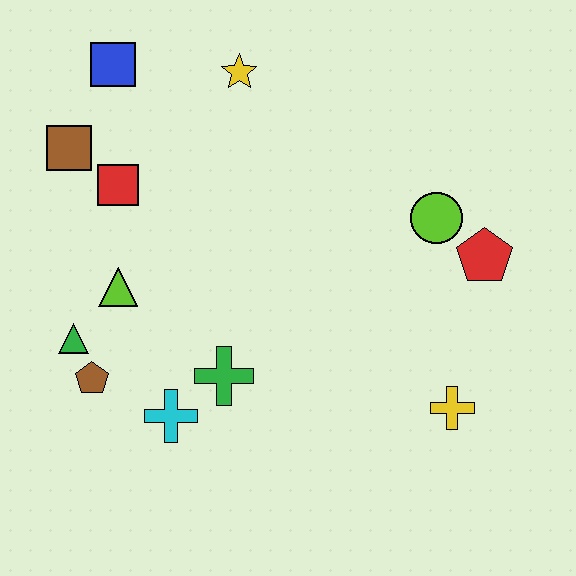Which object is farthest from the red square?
The yellow cross is farthest from the red square.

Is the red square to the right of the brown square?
Yes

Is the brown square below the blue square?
Yes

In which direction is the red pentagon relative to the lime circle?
The red pentagon is to the right of the lime circle.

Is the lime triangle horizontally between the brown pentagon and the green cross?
Yes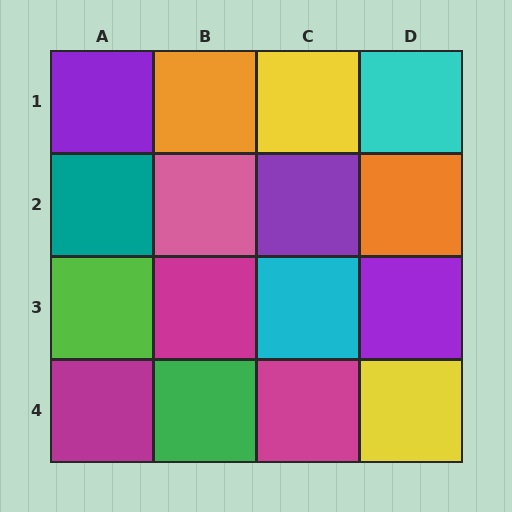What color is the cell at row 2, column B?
Pink.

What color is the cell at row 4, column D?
Yellow.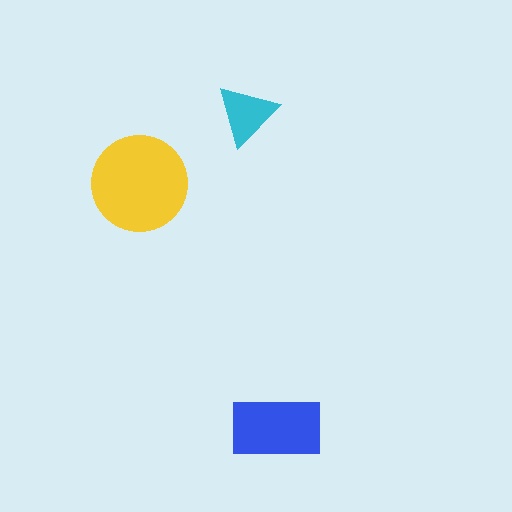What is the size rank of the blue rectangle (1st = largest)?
2nd.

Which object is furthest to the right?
The blue rectangle is rightmost.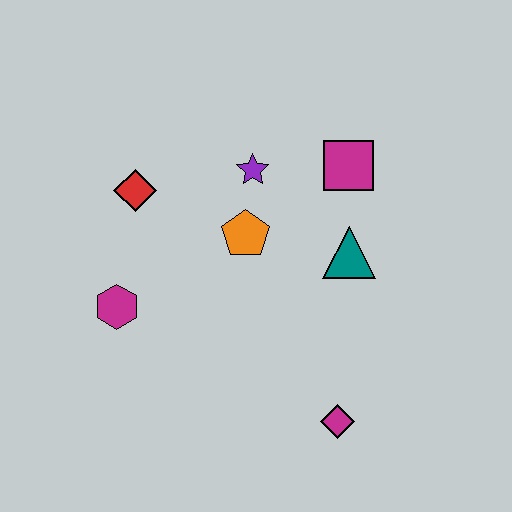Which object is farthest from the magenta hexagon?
The magenta square is farthest from the magenta hexagon.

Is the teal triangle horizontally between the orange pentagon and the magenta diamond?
No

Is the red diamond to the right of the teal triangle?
No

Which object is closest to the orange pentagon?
The purple star is closest to the orange pentagon.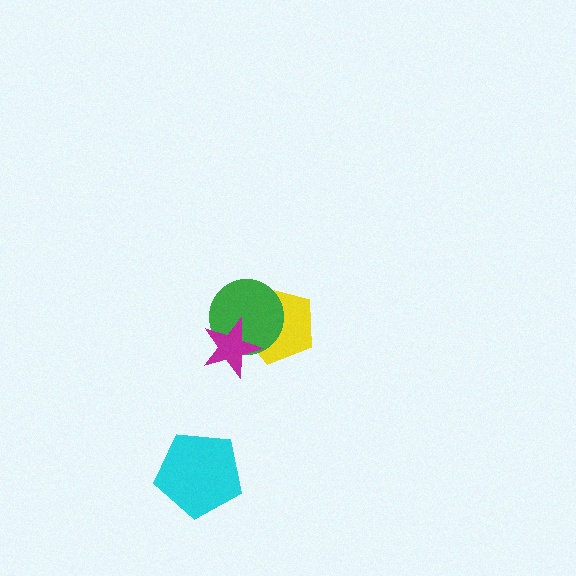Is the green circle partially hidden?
Yes, it is partially covered by another shape.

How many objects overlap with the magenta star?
2 objects overlap with the magenta star.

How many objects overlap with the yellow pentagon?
2 objects overlap with the yellow pentagon.